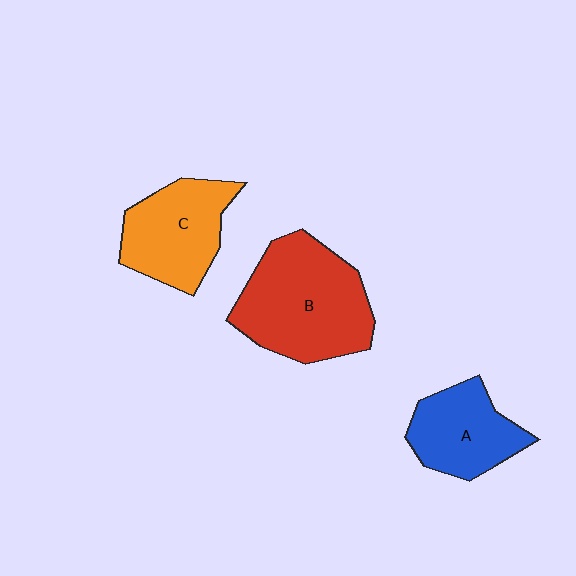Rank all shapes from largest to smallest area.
From largest to smallest: B (red), C (orange), A (blue).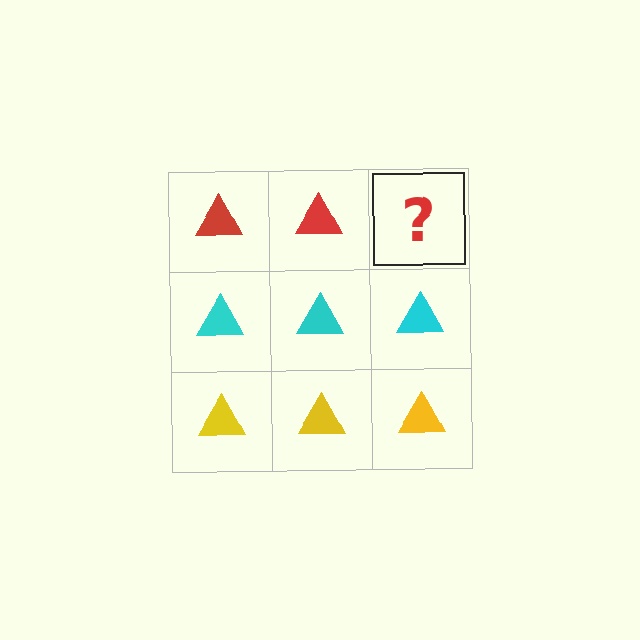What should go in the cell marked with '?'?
The missing cell should contain a red triangle.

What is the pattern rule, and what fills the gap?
The rule is that each row has a consistent color. The gap should be filled with a red triangle.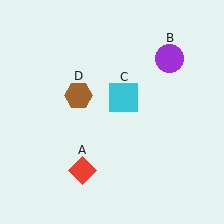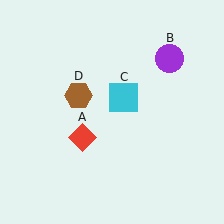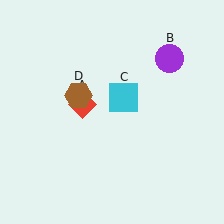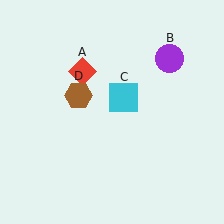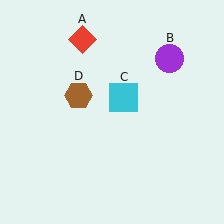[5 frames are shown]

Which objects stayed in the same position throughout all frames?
Purple circle (object B) and cyan square (object C) and brown hexagon (object D) remained stationary.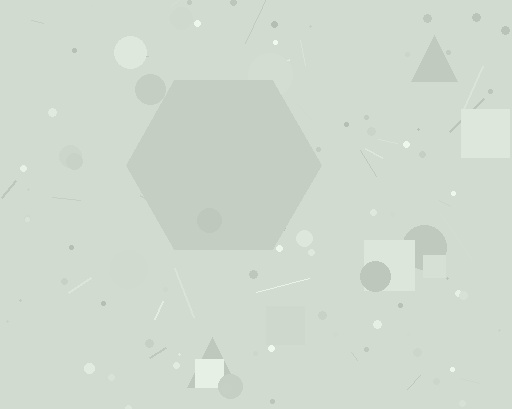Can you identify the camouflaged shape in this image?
The camouflaged shape is a hexagon.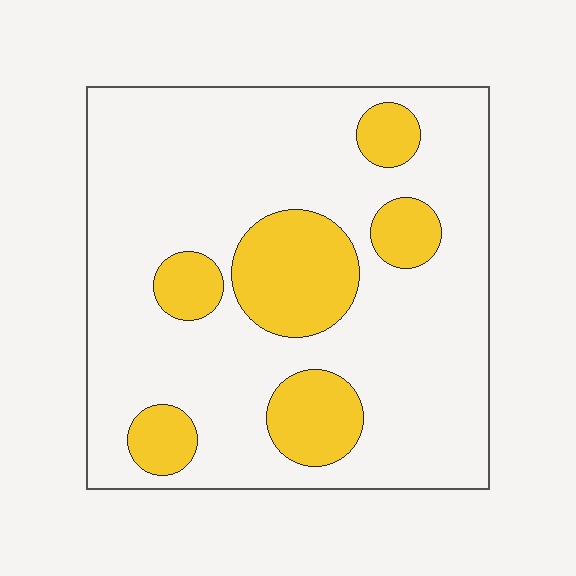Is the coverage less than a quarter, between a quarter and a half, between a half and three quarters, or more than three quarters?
Less than a quarter.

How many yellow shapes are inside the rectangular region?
6.